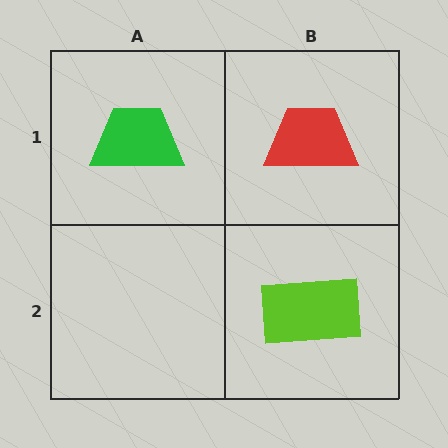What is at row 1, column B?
A red trapezoid.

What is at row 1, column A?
A green trapezoid.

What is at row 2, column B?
A lime rectangle.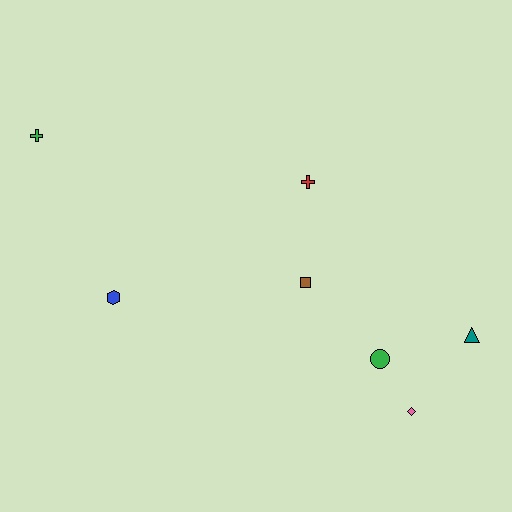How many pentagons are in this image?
There are no pentagons.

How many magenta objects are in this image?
There are no magenta objects.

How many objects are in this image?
There are 7 objects.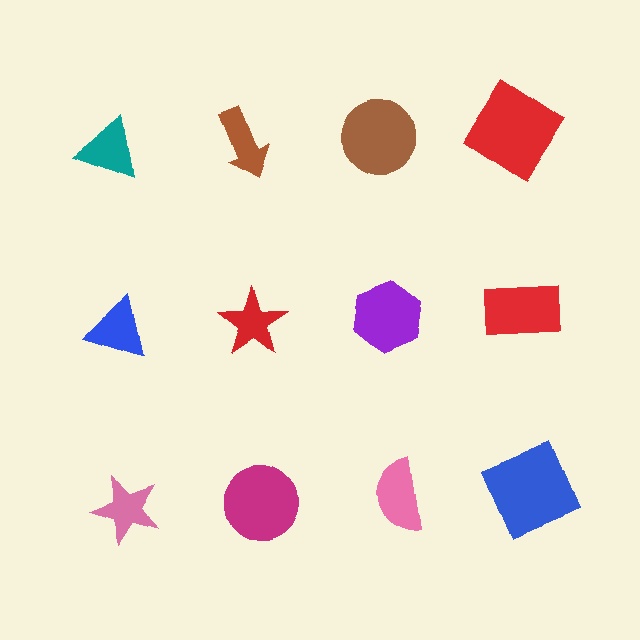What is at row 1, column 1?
A teal triangle.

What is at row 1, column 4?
A red diamond.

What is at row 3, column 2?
A magenta circle.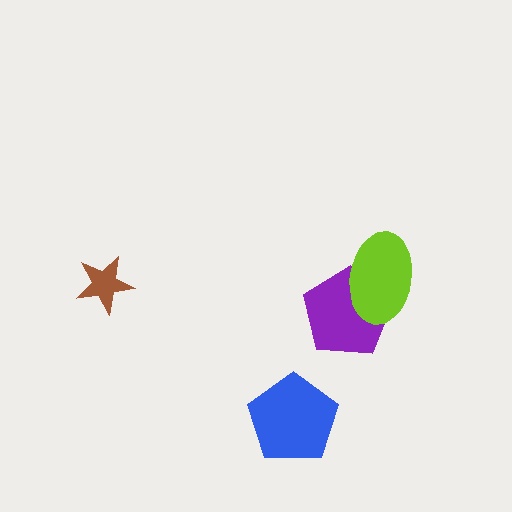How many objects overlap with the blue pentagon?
0 objects overlap with the blue pentagon.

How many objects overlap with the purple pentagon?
1 object overlaps with the purple pentagon.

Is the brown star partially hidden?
No, no other shape covers it.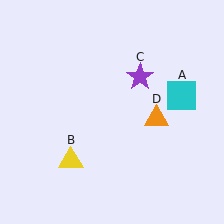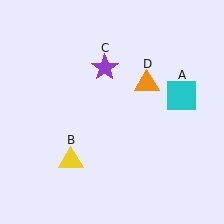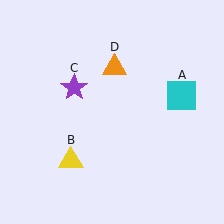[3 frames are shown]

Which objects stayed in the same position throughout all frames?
Cyan square (object A) and yellow triangle (object B) remained stationary.